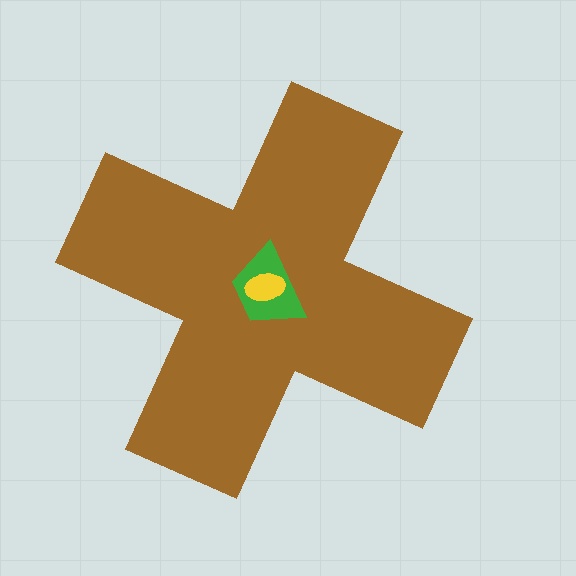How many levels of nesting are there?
3.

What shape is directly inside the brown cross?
The green trapezoid.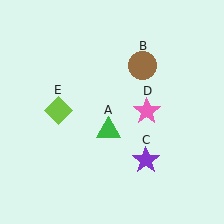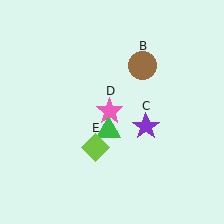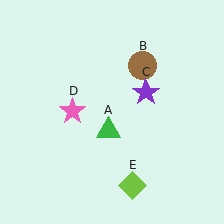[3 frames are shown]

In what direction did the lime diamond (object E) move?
The lime diamond (object E) moved down and to the right.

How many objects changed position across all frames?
3 objects changed position: purple star (object C), pink star (object D), lime diamond (object E).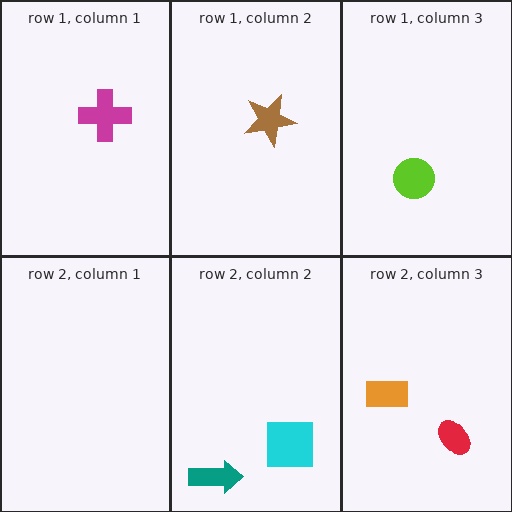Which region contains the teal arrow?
The row 2, column 2 region.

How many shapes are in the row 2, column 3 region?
2.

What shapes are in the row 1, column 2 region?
The brown star.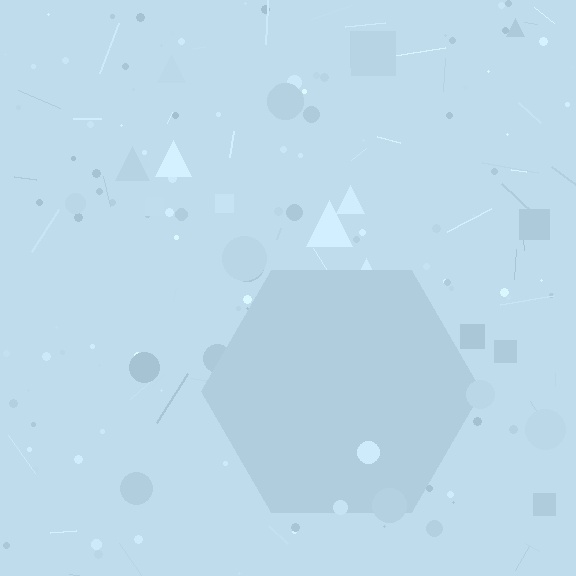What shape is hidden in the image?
A hexagon is hidden in the image.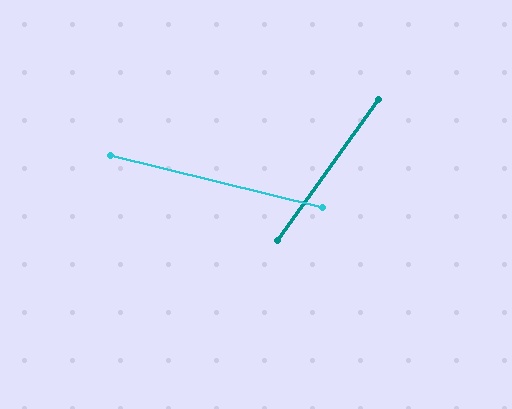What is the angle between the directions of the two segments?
Approximately 68 degrees.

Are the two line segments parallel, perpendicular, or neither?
Neither parallel nor perpendicular — they differ by about 68°.